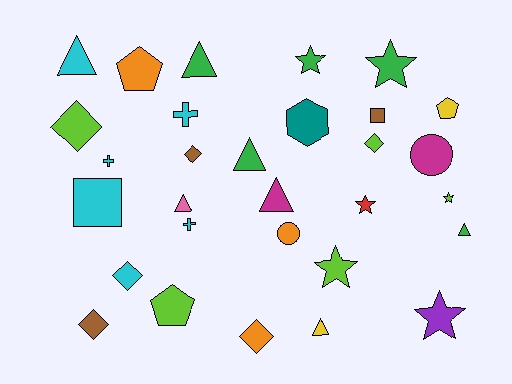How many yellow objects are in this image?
There are 2 yellow objects.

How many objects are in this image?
There are 30 objects.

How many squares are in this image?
There are 2 squares.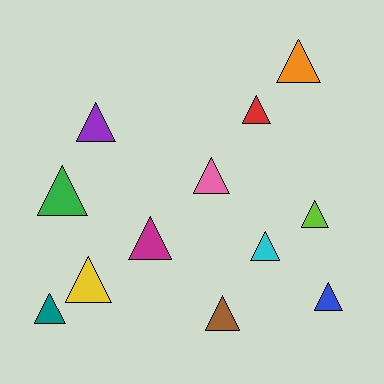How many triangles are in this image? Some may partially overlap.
There are 12 triangles.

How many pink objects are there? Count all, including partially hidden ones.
There is 1 pink object.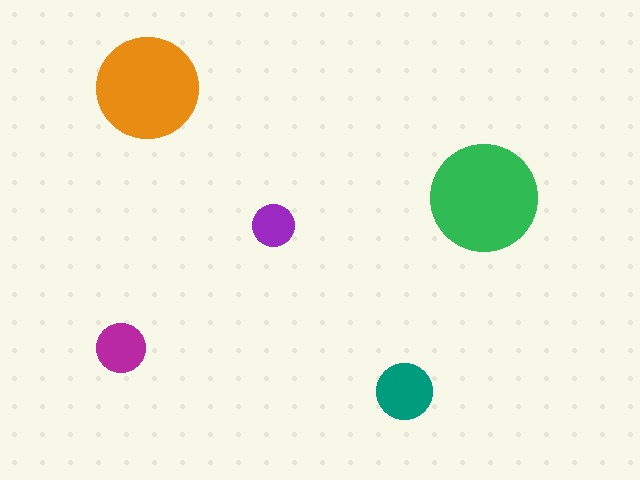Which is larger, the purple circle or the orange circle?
The orange one.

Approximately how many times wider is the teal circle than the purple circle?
About 1.5 times wider.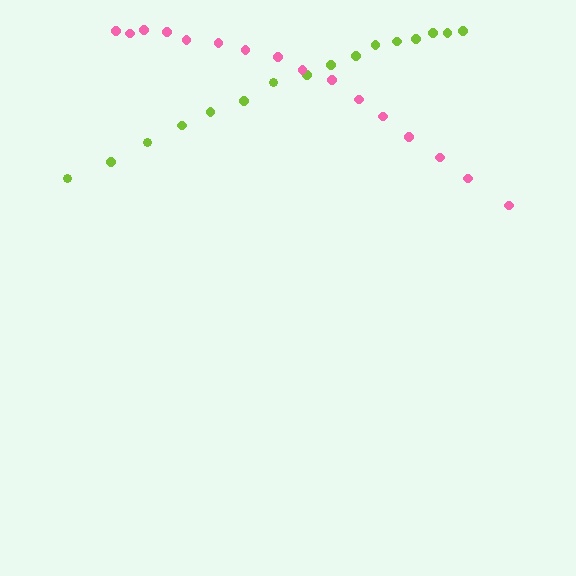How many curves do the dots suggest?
There are 2 distinct paths.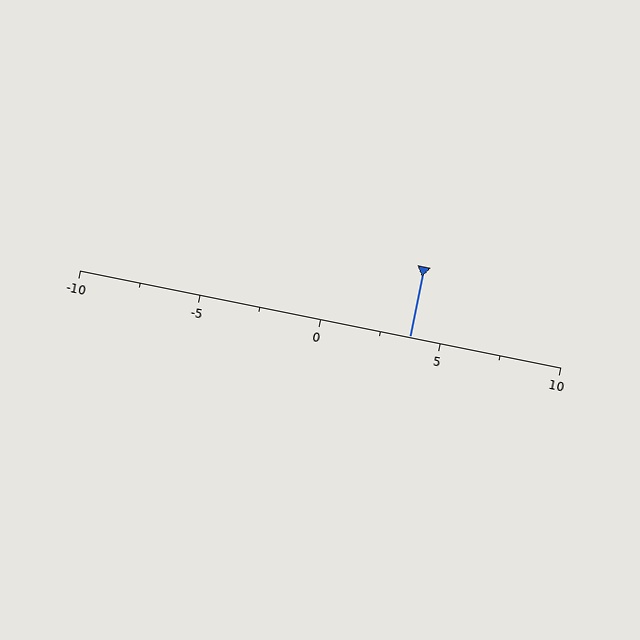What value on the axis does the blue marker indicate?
The marker indicates approximately 3.8.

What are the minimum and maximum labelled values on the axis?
The axis runs from -10 to 10.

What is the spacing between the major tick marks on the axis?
The major ticks are spaced 5 apart.